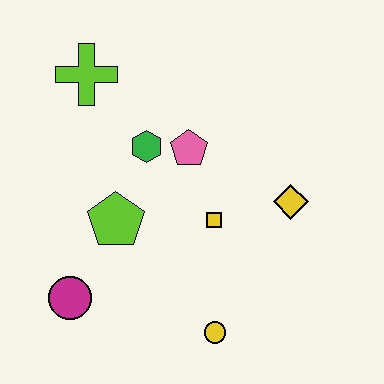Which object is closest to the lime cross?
The green hexagon is closest to the lime cross.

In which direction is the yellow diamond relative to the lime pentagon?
The yellow diamond is to the right of the lime pentagon.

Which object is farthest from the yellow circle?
The lime cross is farthest from the yellow circle.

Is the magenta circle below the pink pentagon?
Yes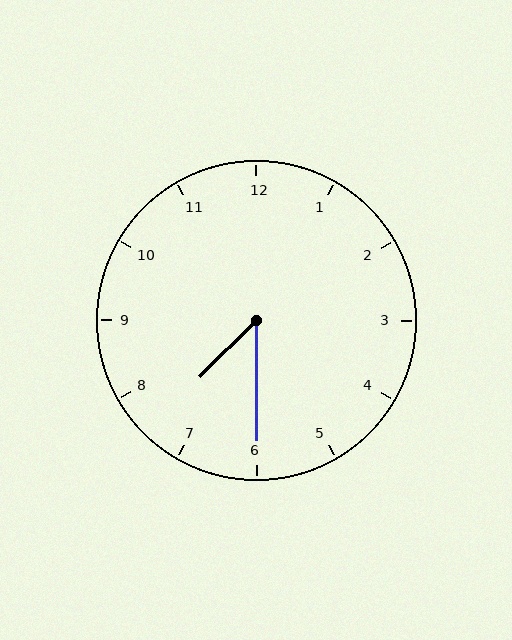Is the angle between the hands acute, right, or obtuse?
It is acute.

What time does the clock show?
7:30.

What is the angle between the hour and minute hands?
Approximately 45 degrees.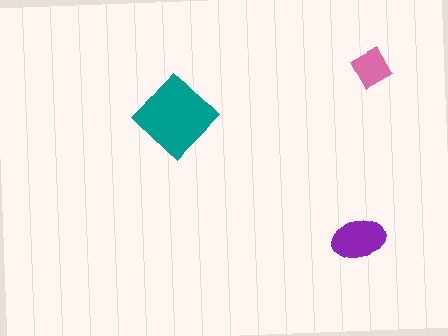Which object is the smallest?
The pink square.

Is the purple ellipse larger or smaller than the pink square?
Larger.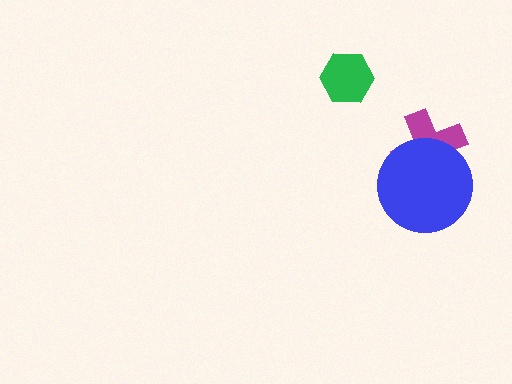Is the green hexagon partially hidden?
No, no other shape covers it.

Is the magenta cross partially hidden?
Yes, it is partially covered by another shape.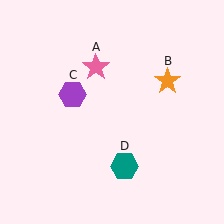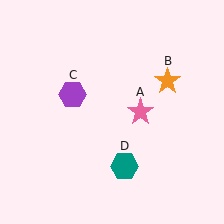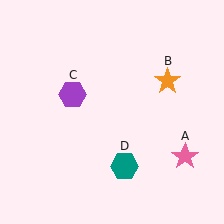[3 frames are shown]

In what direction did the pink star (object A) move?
The pink star (object A) moved down and to the right.